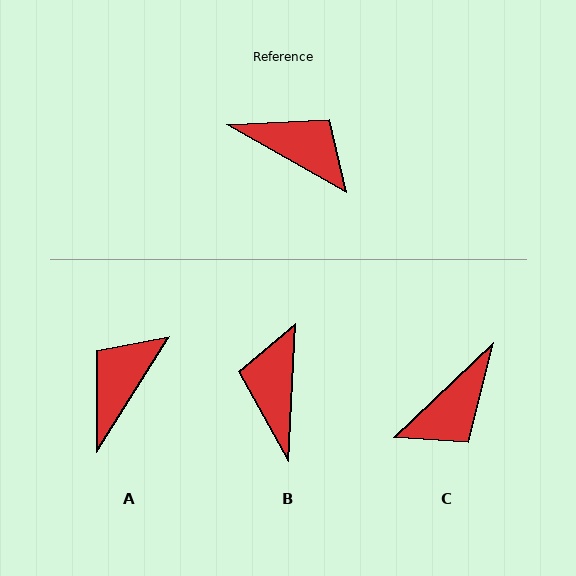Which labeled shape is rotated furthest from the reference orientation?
B, about 117 degrees away.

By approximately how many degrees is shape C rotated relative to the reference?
Approximately 106 degrees clockwise.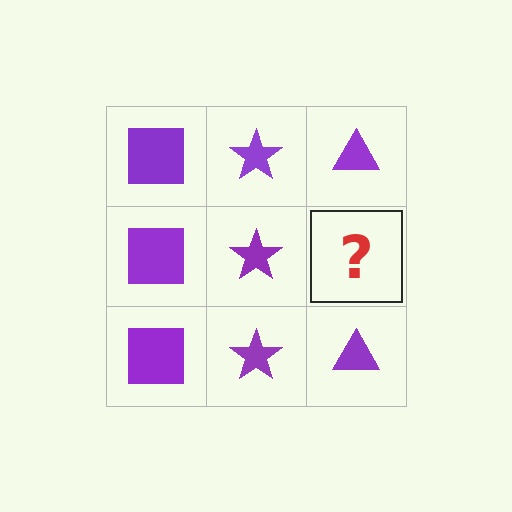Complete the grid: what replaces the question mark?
The question mark should be replaced with a purple triangle.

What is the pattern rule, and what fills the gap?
The rule is that each column has a consistent shape. The gap should be filled with a purple triangle.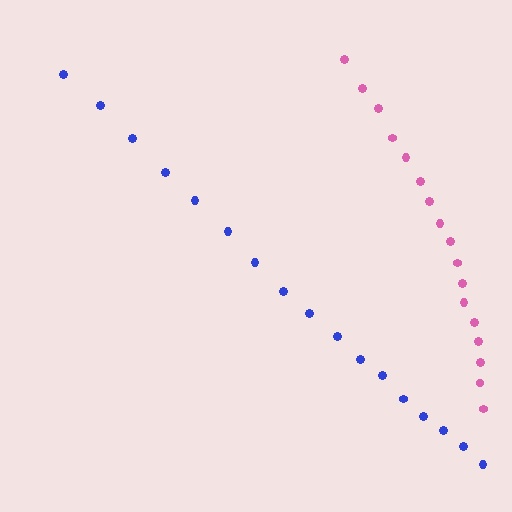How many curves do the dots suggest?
There are 2 distinct paths.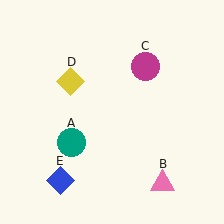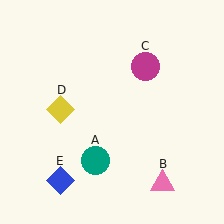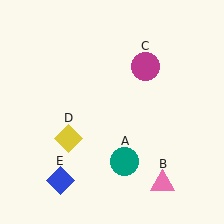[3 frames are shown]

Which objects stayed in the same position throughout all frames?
Pink triangle (object B) and magenta circle (object C) and blue diamond (object E) remained stationary.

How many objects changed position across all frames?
2 objects changed position: teal circle (object A), yellow diamond (object D).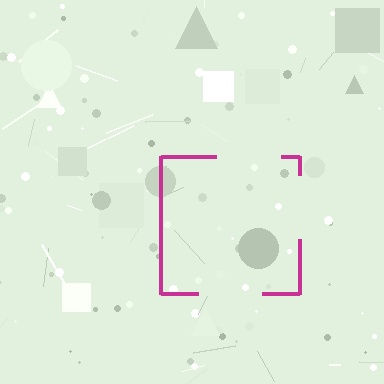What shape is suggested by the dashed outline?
The dashed outline suggests a square.